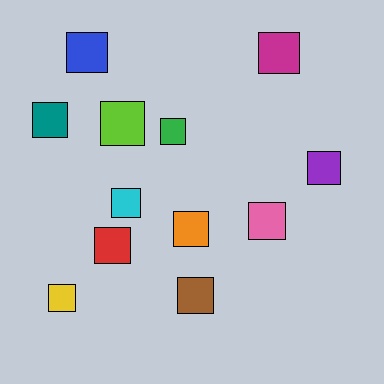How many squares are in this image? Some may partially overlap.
There are 12 squares.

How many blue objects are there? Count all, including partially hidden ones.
There is 1 blue object.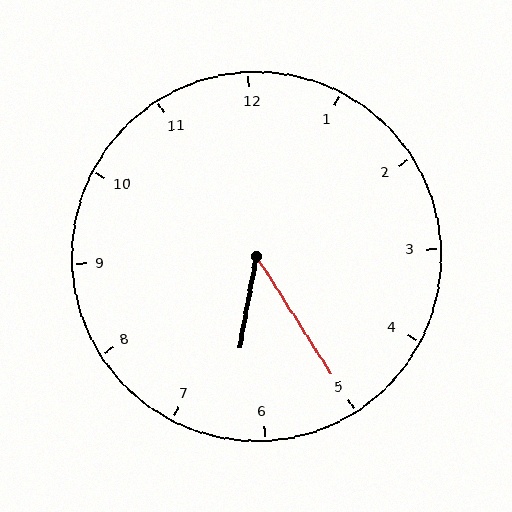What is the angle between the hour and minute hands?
Approximately 42 degrees.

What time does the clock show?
6:25.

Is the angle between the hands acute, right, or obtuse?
It is acute.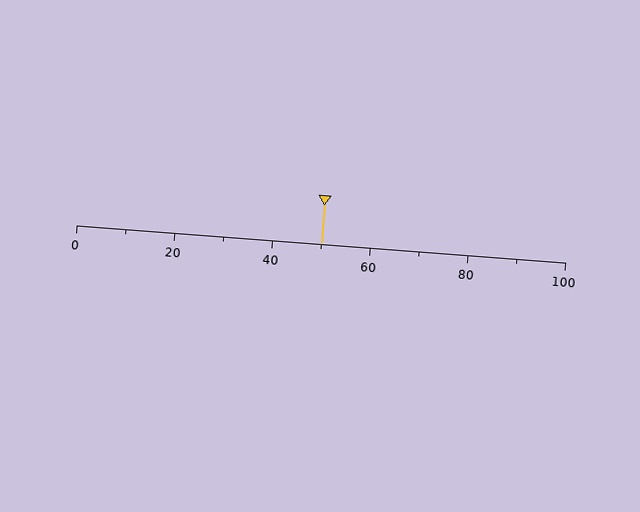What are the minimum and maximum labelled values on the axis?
The axis runs from 0 to 100.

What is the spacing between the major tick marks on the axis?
The major ticks are spaced 20 apart.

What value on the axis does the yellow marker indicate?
The marker indicates approximately 50.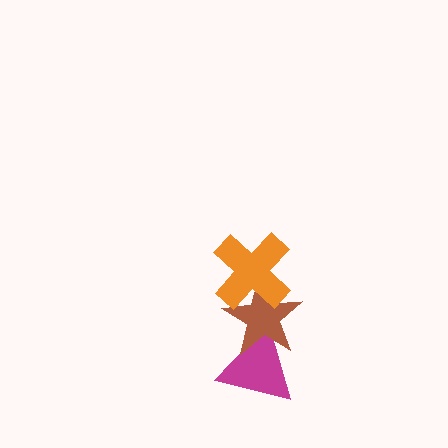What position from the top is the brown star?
The brown star is 2nd from the top.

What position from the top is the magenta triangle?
The magenta triangle is 3rd from the top.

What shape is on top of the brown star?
The orange cross is on top of the brown star.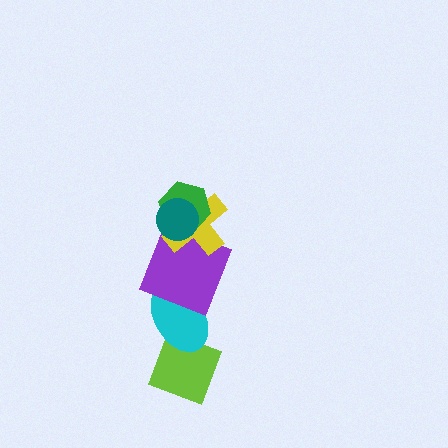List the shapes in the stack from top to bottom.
From top to bottom: the teal circle, the green hexagon, the yellow cross, the purple square, the cyan ellipse, the lime diamond.